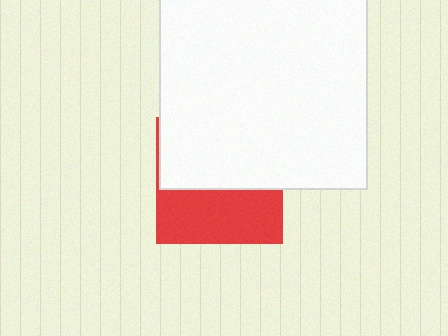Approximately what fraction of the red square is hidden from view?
Roughly 55% of the red square is hidden behind the white rectangle.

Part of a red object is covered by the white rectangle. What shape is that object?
It is a square.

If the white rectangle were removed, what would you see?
You would see the complete red square.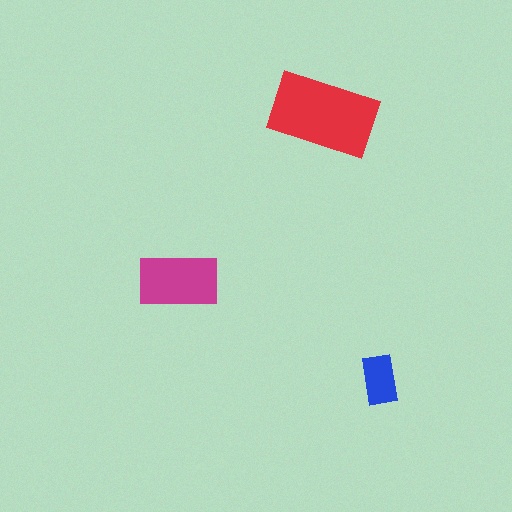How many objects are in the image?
There are 3 objects in the image.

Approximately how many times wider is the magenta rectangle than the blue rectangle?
About 1.5 times wider.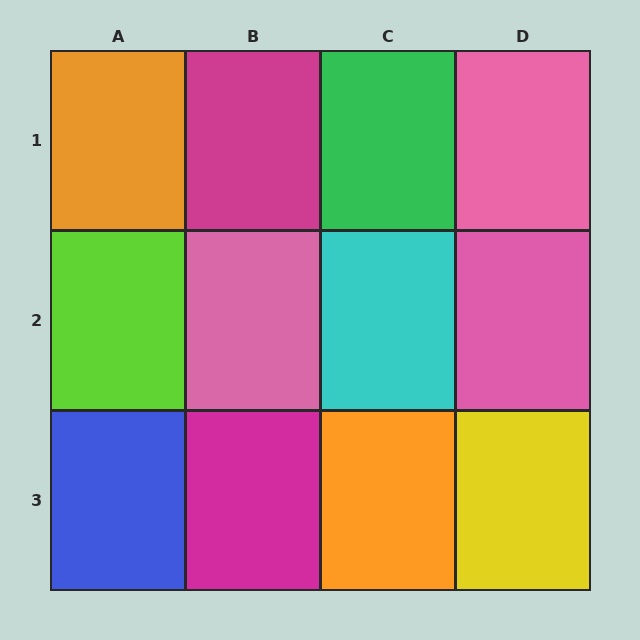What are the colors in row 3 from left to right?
Blue, magenta, orange, yellow.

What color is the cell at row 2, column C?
Cyan.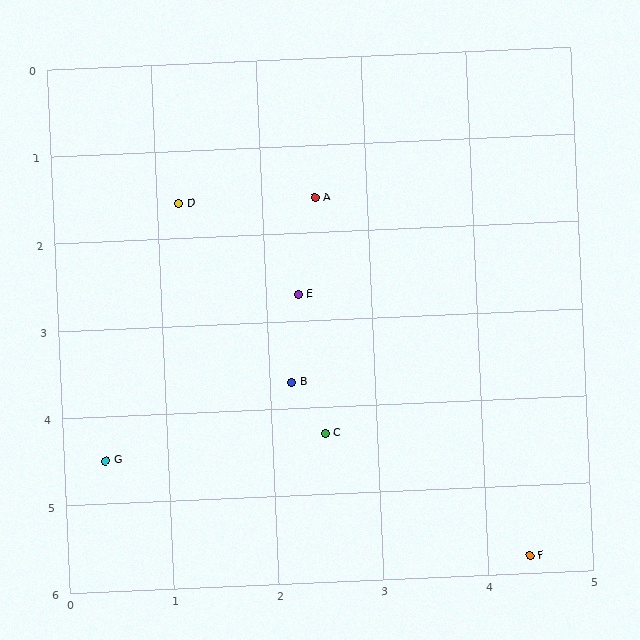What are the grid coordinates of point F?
Point F is at approximately (4.4, 5.8).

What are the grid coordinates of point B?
Point B is at approximately (2.2, 3.7).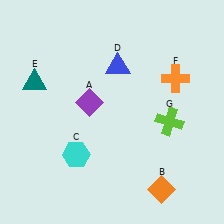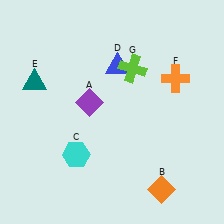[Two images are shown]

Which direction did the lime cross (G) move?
The lime cross (G) moved up.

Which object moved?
The lime cross (G) moved up.